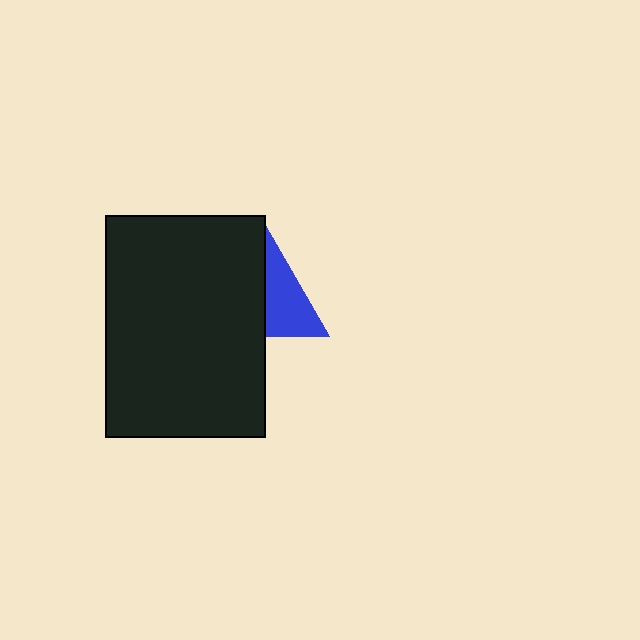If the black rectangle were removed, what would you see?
You would see the complete blue triangle.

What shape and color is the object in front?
The object in front is a black rectangle.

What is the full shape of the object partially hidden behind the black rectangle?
The partially hidden object is a blue triangle.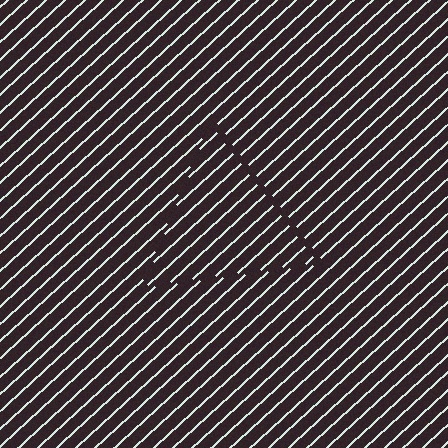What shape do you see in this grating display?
An illusory triangle. The interior of the shape contains the same grating, shifted by half a period — the contour is defined by the phase discontinuity where line-ends from the inner and outer gratings abut.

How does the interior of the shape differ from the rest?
The interior of the shape contains the same grating, shifted by half a period — the contour is defined by the phase discontinuity where line-ends from the inner and outer gratings abut.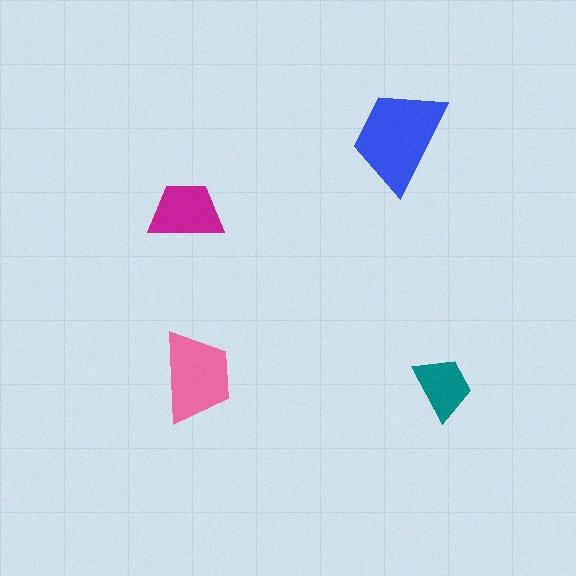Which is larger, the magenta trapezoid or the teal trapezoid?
The magenta one.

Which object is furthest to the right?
The teal trapezoid is rightmost.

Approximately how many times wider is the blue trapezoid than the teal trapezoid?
About 1.5 times wider.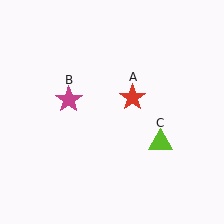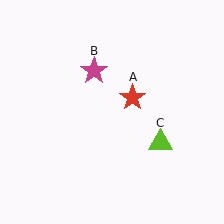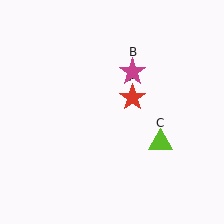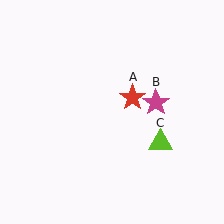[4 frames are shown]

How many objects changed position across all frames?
1 object changed position: magenta star (object B).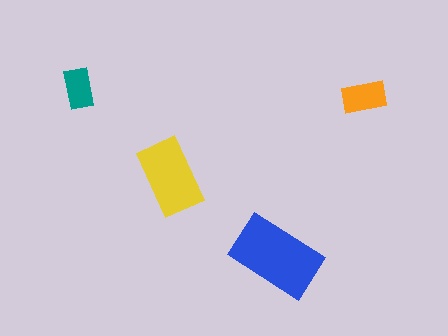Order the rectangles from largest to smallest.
the blue one, the yellow one, the orange one, the teal one.